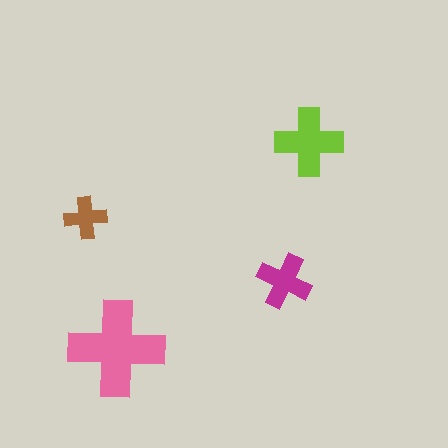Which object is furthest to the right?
The lime cross is rightmost.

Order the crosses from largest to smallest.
the pink one, the lime one, the magenta one, the brown one.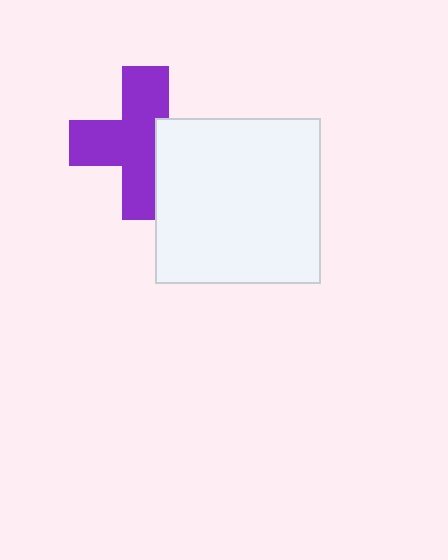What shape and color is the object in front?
The object in front is a white square.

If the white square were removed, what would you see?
You would see the complete purple cross.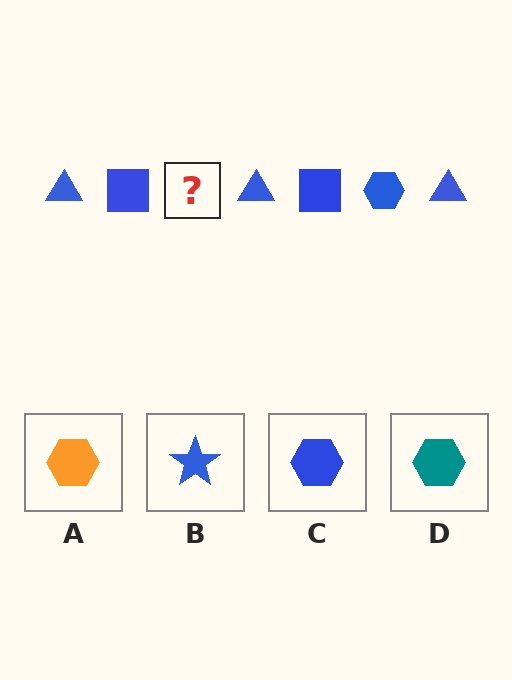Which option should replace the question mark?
Option C.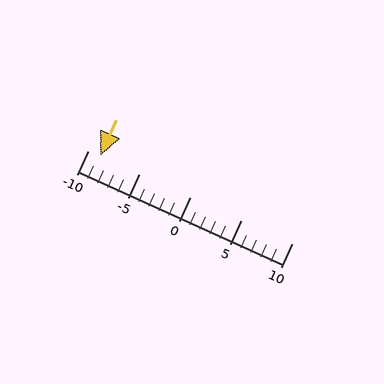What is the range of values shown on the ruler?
The ruler shows values from -10 to 10.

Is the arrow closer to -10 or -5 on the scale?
The arrow is closer to -10.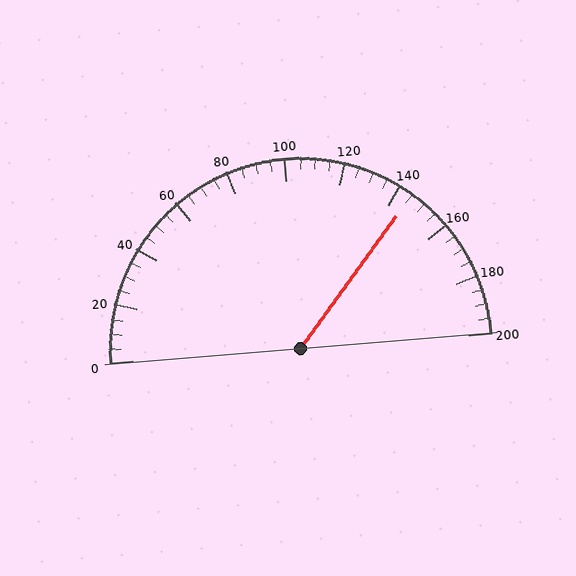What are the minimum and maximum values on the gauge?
The gauge ranges from 0 to 200.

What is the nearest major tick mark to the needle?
The nearest major tick mark is 140.